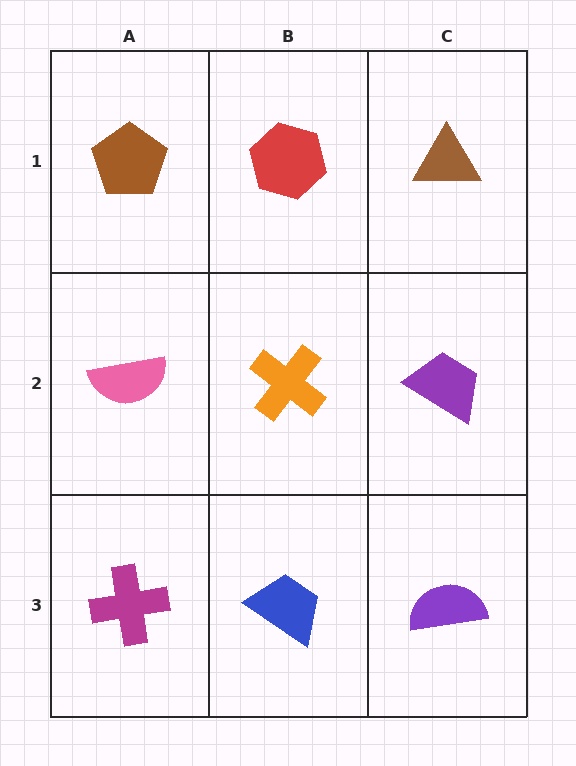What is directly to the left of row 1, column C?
A red hexagon.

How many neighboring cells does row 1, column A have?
2.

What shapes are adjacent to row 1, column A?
A pink semicircle (row 2, column A), a red hexagon (row 1, column B).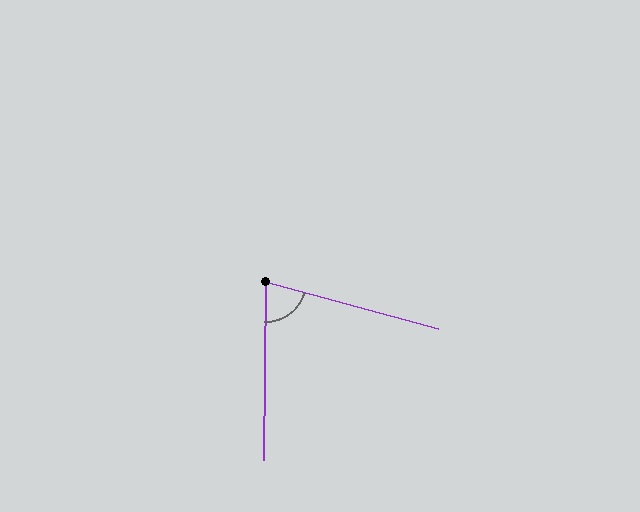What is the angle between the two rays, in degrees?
Approximately 76 degrees.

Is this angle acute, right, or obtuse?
It is acute.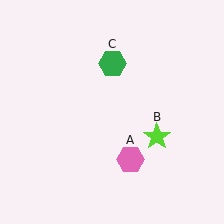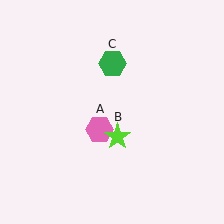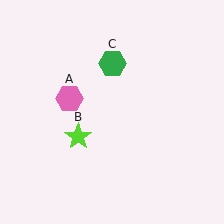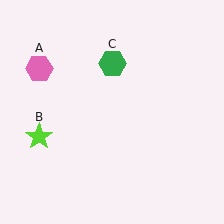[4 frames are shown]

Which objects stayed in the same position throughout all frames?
Green hexagon (object C) remained stationary.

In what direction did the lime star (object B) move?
The lime star (object B) moved left.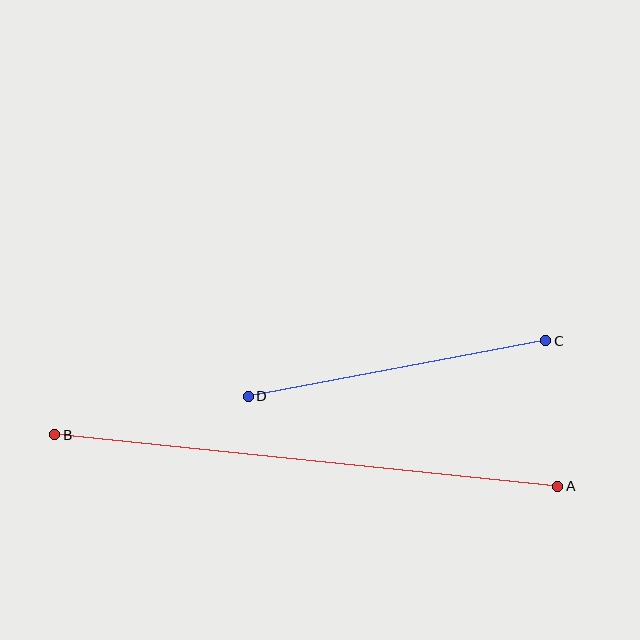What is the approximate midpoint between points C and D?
The midpoint is at approximately (397, 368) pixels.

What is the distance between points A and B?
The distance is approximately 505 pixels.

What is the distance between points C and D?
The distance is approximately 302 pixels.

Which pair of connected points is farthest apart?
Points A and B are farthest apart.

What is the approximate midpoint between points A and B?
The midpoint is at approximately (306, 460) pixels.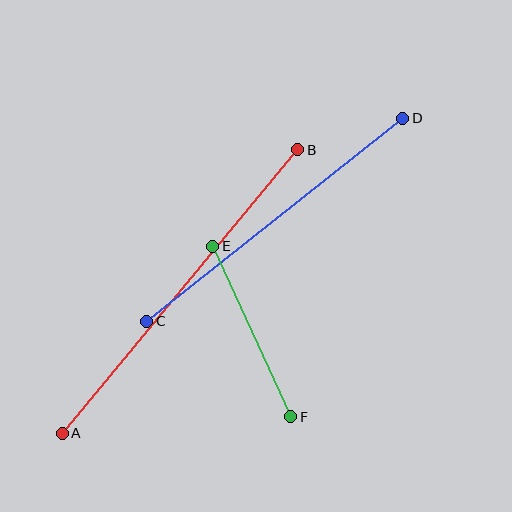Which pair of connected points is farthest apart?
Points A and B are farthest apart.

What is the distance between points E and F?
The distance is approximately 187 pixels.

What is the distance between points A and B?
The distance is approximately 369 pixels.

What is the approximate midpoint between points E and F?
The midpoint is at approximately (252, 332) pixels.